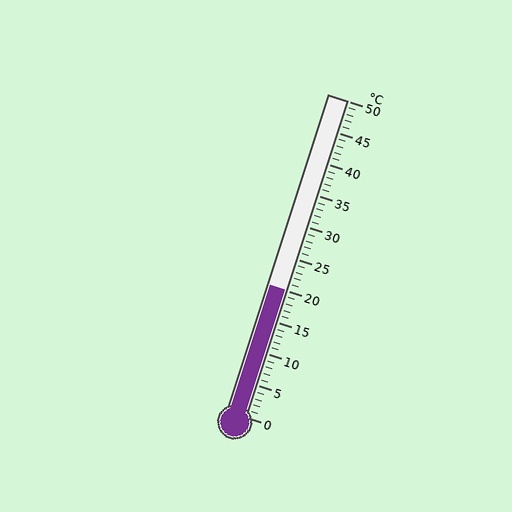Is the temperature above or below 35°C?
The temperature is below 35°C.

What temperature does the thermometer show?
The thermometer shows approximately 20°C.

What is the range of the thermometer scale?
The thermometer scale ranges from 0°C to 50°C.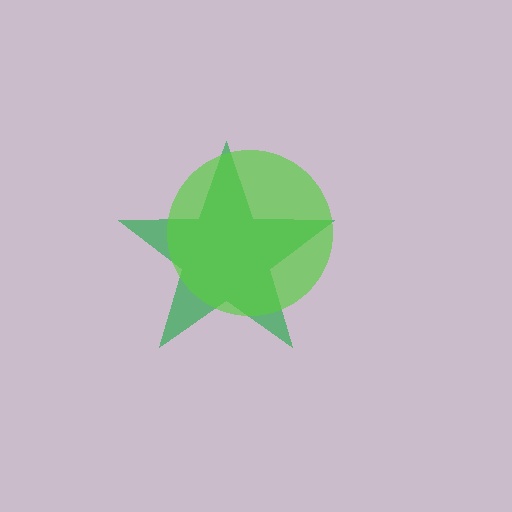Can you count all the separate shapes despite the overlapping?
Yes, there are 2 separate shapes.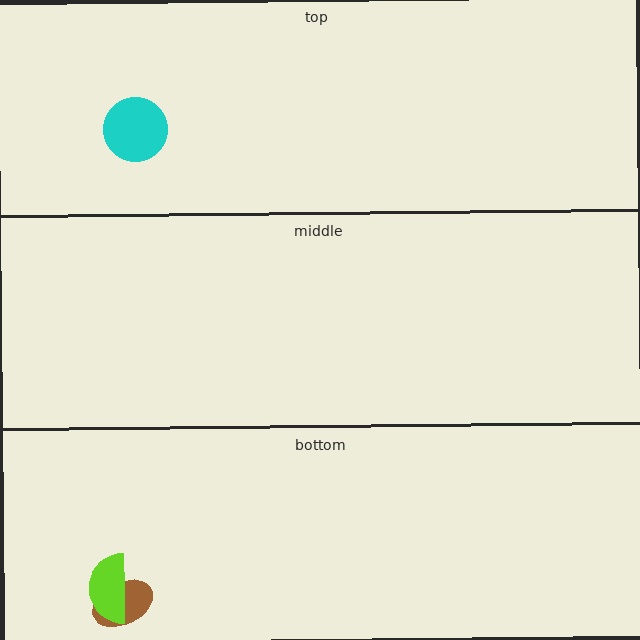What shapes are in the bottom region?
The brown ellipse, the lime semicircle.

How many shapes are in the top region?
1.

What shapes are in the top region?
The cyan circle.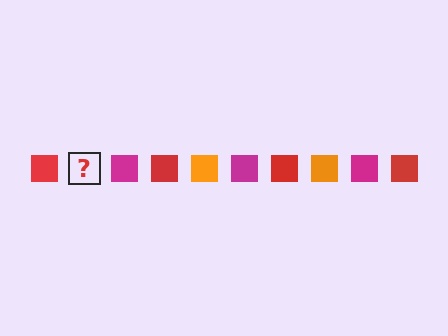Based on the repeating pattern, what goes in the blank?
The blank should be an orange square.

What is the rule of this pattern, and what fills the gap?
The rule is that the pattern cycles through red, orange, magenta squares. The gap should be filled with an orange square.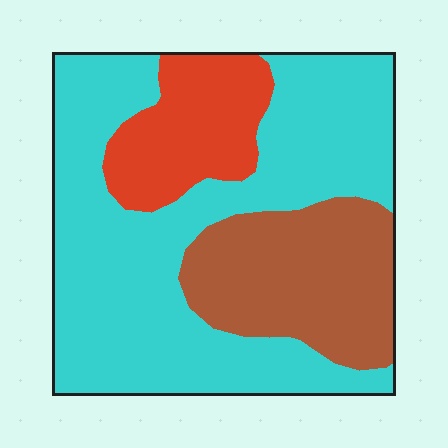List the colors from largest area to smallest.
From largest to smallest: cyan, brown, red.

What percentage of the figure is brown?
Brown covers about 25% of the figure.